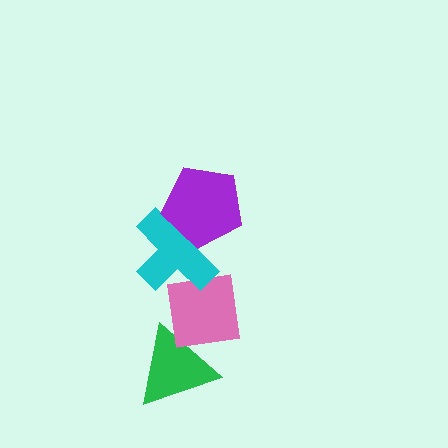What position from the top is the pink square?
The pink square is 3rd from the top.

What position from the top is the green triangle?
The green triangle is 4th from the top.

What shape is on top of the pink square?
The cyan cross is on top of the pink square.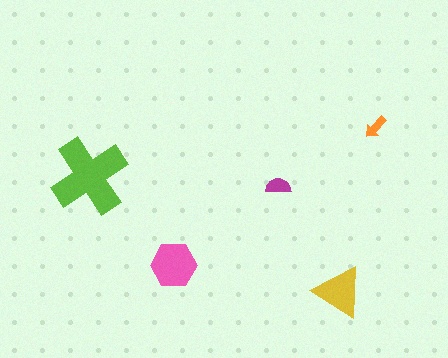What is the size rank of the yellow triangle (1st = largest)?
3rd.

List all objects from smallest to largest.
The orange arrow, the magenta semicircle, the yellow triangle, the pink hexagon, the lime cross.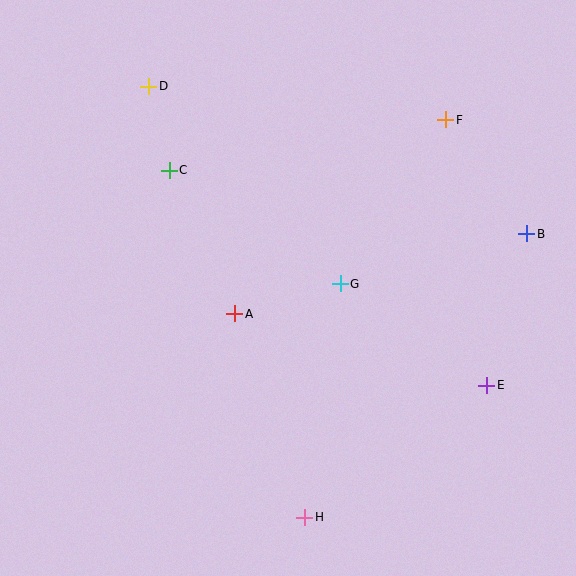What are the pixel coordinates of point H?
Point H is at (305, 517).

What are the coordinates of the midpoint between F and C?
The midpoint between F and C is at (307, 145).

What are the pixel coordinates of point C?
Point C is at (169, 170).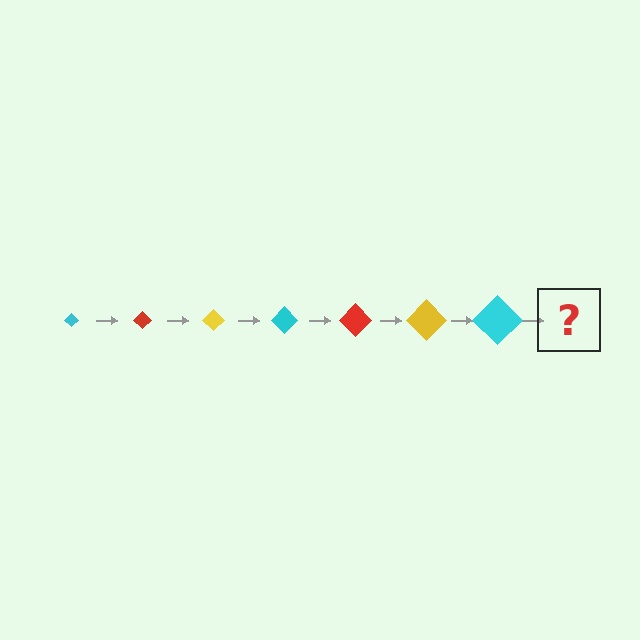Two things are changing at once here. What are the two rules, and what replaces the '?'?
The two rules are that the diamond grows larger each step and the color cycles through cyan, red, and yellow. The '?' should be a red diamond, larger than the previous one.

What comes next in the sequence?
The next element should be a red diamond, larger than the previous one.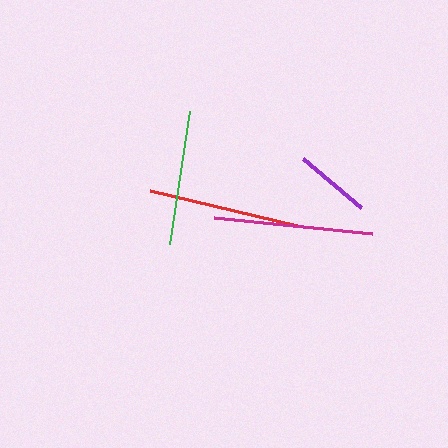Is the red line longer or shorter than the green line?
The red line is longer than the green line.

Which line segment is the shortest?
The purple line is the shortest at approximately 76 pixels.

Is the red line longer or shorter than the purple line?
The red line is longer than the purple line.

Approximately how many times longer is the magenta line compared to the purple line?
The magenta line is approximately 2.1 times the length of the purple line.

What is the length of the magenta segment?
The magenta segment is approximately 159 pixels long.